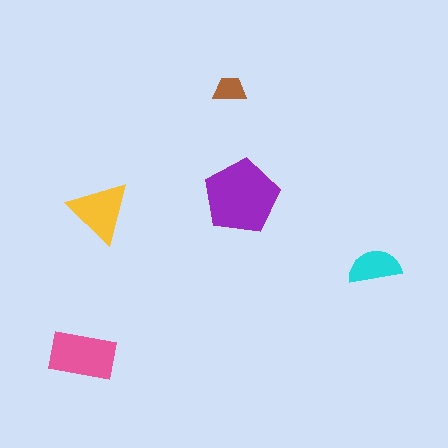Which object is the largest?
The purple pentagon.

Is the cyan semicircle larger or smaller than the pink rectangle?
Smaller.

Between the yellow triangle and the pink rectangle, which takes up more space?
The pink rectangle.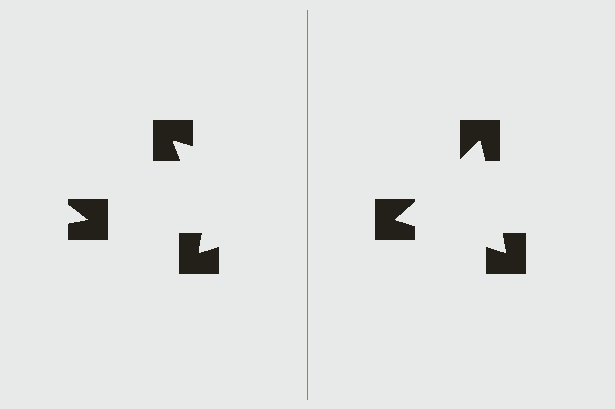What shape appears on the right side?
An illusory triangle.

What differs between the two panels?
The notched squares are positioned identically on both sides; only the wedge orientations differ. On the right they align to a triangle; on the left they are misaligned.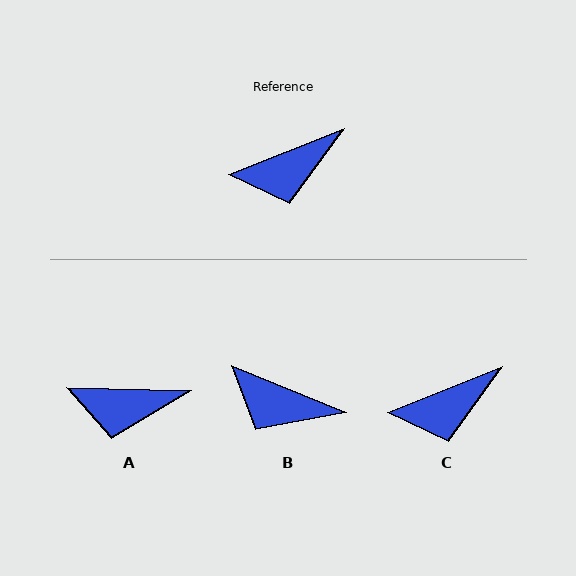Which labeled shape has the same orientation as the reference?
C.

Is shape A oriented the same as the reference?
No, it is off by about 23 degrees.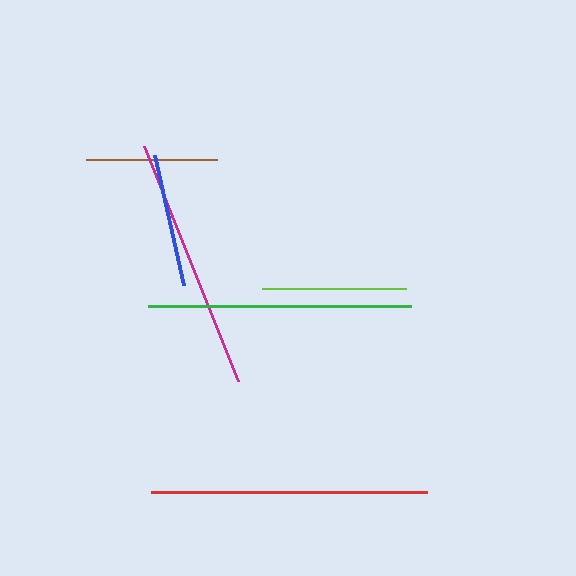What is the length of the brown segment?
The brown segment is approximately 131 pixels long.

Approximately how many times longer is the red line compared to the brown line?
The red line is approximately 2.1 times the length of the brown line.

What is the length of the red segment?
The red segment is approximately 276 pixels long.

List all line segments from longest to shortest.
From longest to shortest: red, green, magenta, lime, blue, brown.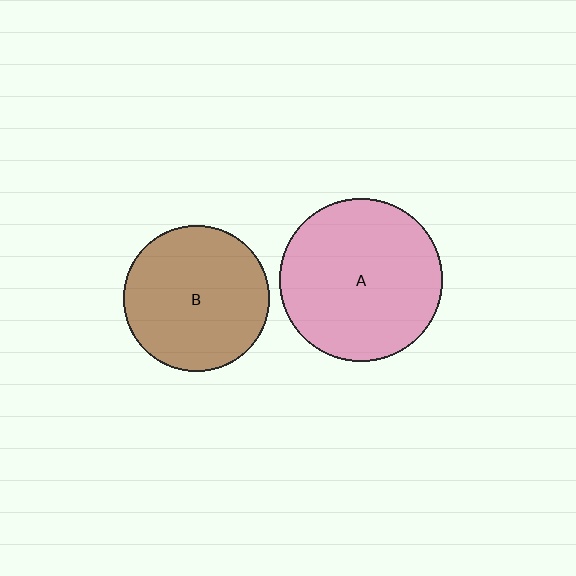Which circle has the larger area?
Circle A (pink).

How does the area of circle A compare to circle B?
Approximately 1.3 times.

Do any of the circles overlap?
No, none of the circles overlap.